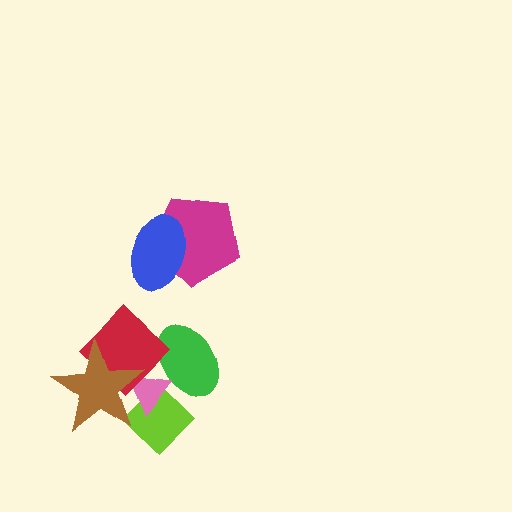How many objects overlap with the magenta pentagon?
1 object overlaps with the magenta pentagon.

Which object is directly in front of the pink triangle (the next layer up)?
The red diamond is directly in front of the pink triangle.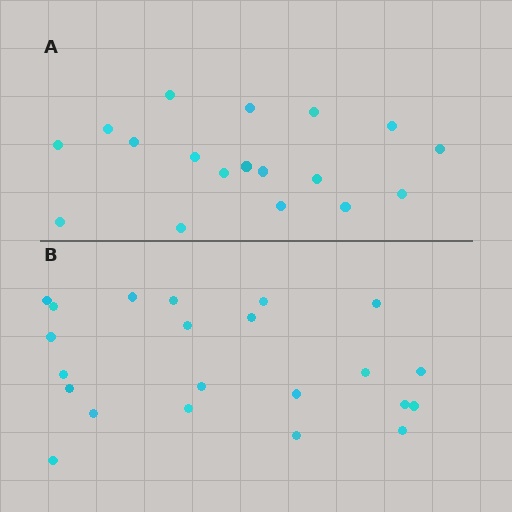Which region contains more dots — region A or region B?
Region B (the bottom region) has more dots.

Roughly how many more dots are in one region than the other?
Region B has about 4 more dots than region A.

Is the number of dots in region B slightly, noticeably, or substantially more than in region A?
Region B has only slightly more — the two regions are fairly close. The ratio is roughly 1.2 to 1.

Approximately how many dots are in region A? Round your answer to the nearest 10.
About 20 dots. (The exact count is 18, which rounds to 20.)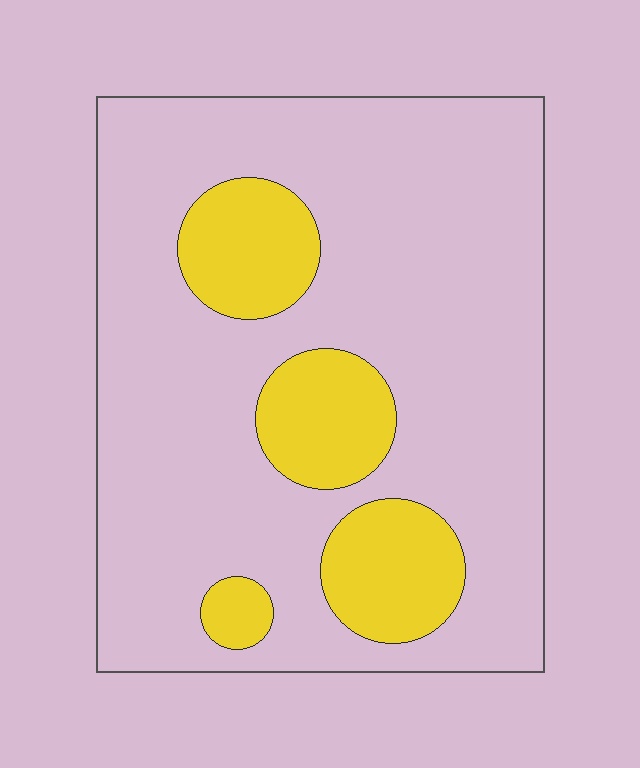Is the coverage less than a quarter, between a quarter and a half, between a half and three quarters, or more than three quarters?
Less than a quarter.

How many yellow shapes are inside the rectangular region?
4.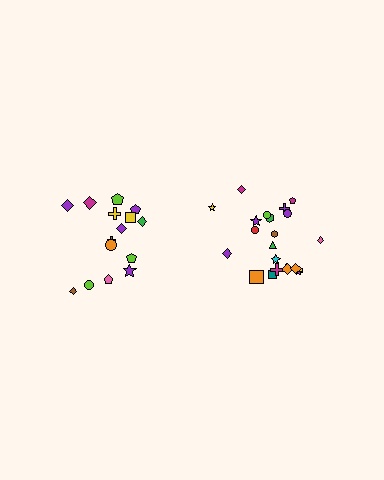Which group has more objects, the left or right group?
The right group.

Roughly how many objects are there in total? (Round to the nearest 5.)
Roughly 35 objects in total.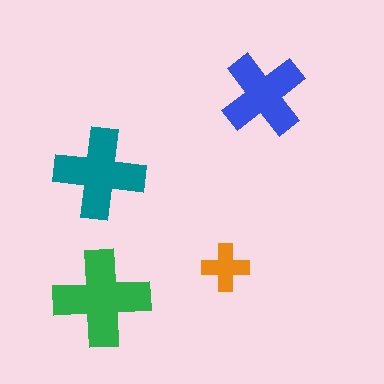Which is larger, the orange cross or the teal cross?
The teal one.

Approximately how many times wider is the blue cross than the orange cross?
About 2 times wider.